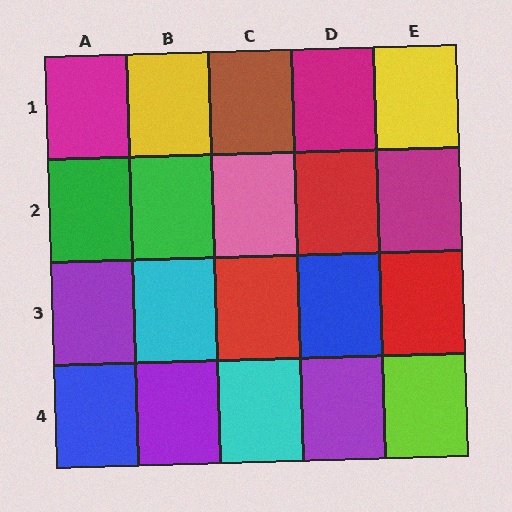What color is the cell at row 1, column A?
Magenta.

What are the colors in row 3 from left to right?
Purple, cyan, red, blue, red.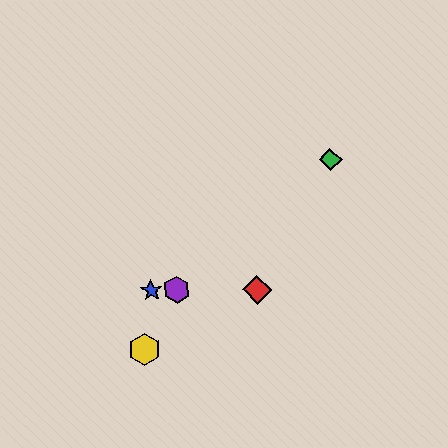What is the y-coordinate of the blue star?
The blue star is at y≈290.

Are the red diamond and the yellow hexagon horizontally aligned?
No, the red diamond is at y≈289 and the yellow hexagon is at y≈349.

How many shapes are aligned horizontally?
3 shapes (the red diamond, the blue star, the purple hexagon) are aligned horizontally.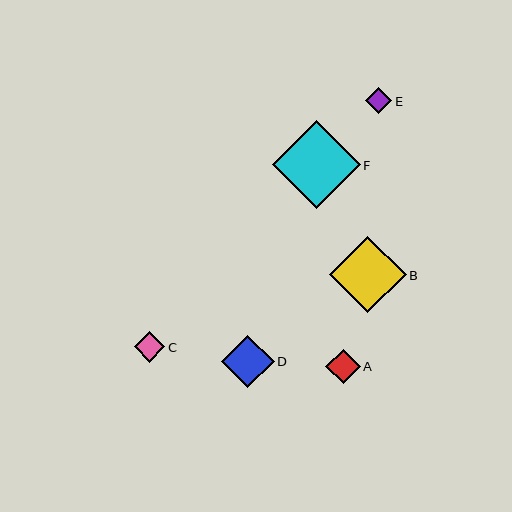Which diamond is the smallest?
Diamond E is the smallest with a size of approximately 27 pixels.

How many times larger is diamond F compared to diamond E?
Diamond F is approximately 3.3 times the size of diamond E.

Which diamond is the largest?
Diamond F is the largest with a size of approximately 88 pixels.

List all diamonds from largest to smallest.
From largest to smallest: F, B, D, A, C, E.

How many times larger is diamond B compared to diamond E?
Diamond B is approximately 2.9 times the size of diamond E.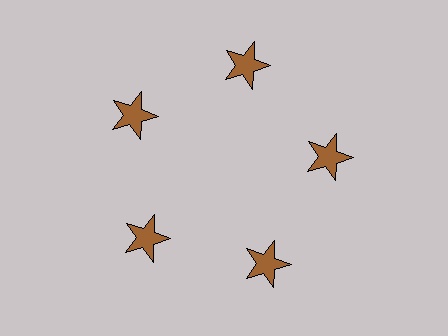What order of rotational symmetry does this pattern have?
This pattern has 5-fold rotational symmetry.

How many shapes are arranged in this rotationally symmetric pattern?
There are 5 shapes, arranged in 5 groups of 1.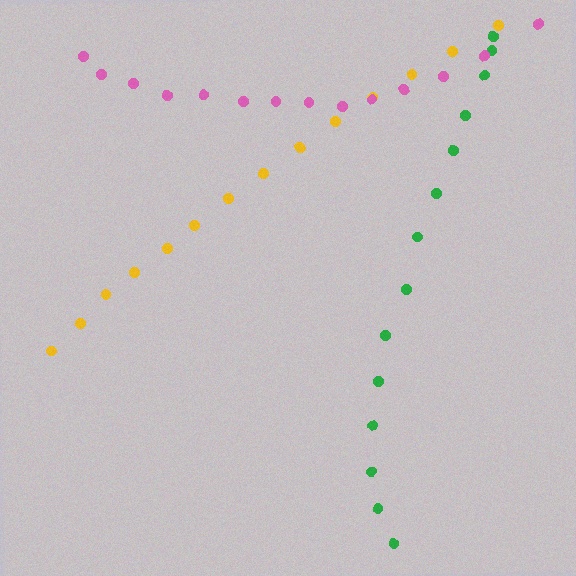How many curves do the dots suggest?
There are 3 distinct paths.